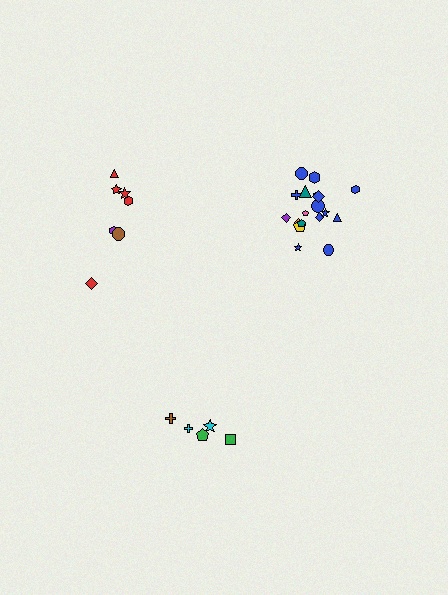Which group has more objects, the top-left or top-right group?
The top-right group.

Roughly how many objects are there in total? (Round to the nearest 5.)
Roughly 30 objects in total.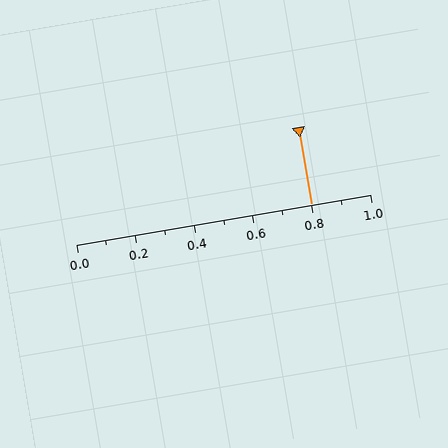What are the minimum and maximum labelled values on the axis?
The axis runs from 0.0 to 1.0.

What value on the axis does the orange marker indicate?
The marker indicates approximately 0.8.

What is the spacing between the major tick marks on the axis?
The major ticks are spaced 0.2 apart.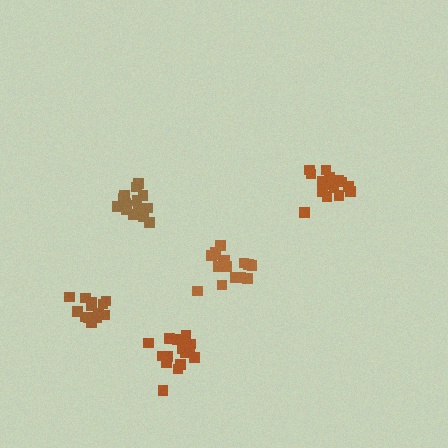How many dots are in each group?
Group 1: 15 dots, Group 2: 13 dots, Group 3: 17 dots, Group 4: 17 dots, Group 5: 16 dots (78 total).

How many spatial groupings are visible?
There are 5 spatial groupings.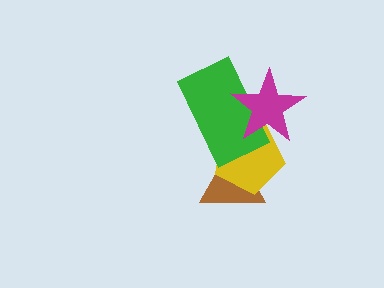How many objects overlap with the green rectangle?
3 objects overlap with the green rectangle.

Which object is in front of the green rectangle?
The magenta star is in front of the green rectangle.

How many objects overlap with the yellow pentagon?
3 objects overlap with the yellow pentagon.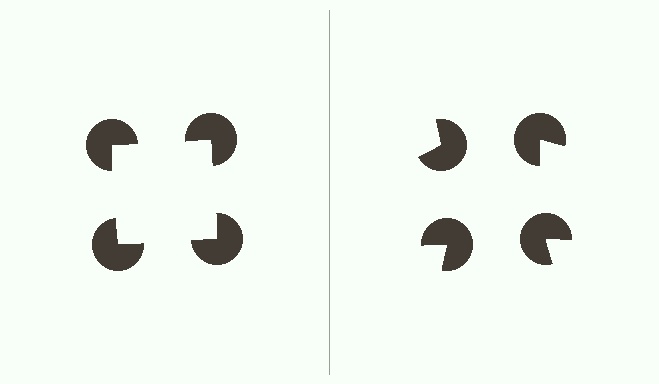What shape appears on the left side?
An illusory square.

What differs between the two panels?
The pac-man discs are positioned identically on both sides; only the wedge orientations differ. On the left they align to a square; on the right they are misaligned.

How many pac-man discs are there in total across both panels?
8 — 4 on each side.